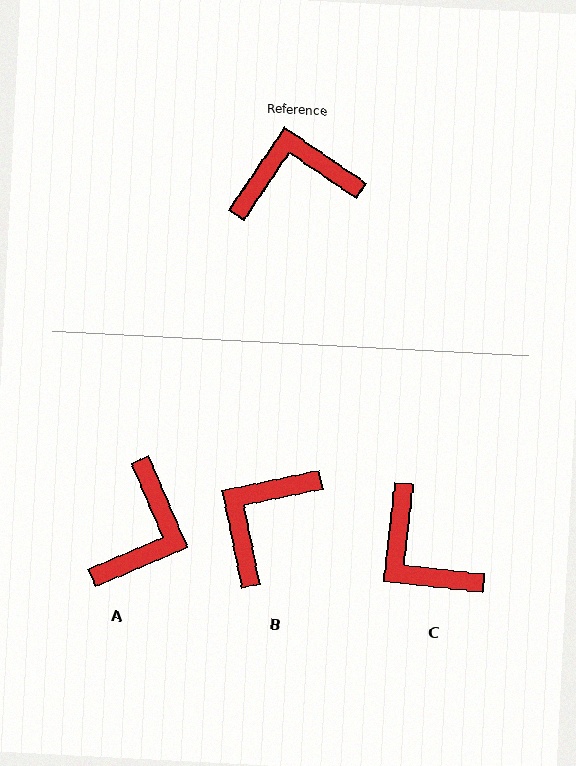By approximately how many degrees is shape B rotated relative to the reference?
Approximately 46 degrees counter-clockwise.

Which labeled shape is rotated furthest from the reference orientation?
A, about 123 degrees away.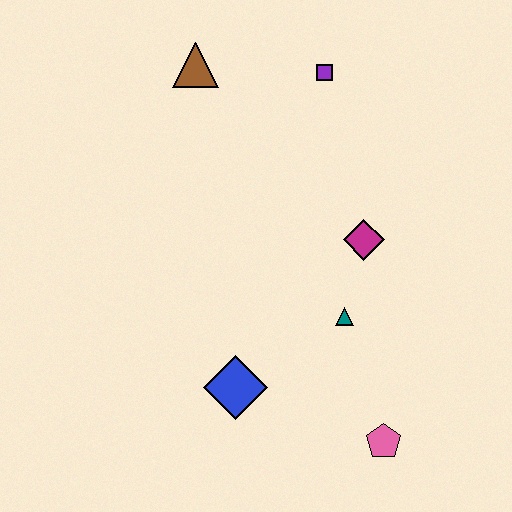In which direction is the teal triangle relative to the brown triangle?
The teal triangle is below the brown triangle.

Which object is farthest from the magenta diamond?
The brown triangle is farthest from the magenta diamond.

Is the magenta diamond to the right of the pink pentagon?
No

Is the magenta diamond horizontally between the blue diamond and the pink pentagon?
Yes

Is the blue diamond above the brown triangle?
No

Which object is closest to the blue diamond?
The teal triangle is closest to the blue diamond.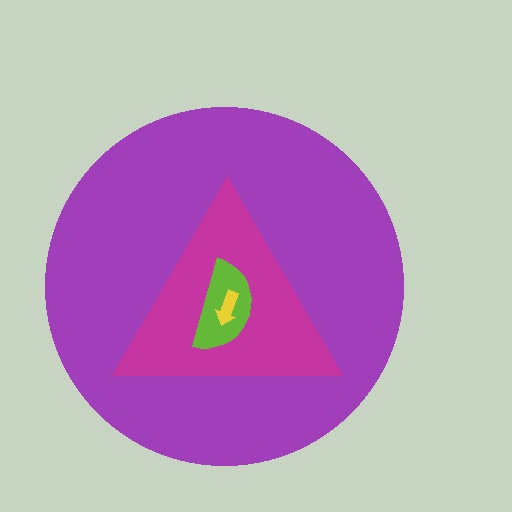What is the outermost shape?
The purple circle.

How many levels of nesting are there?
4.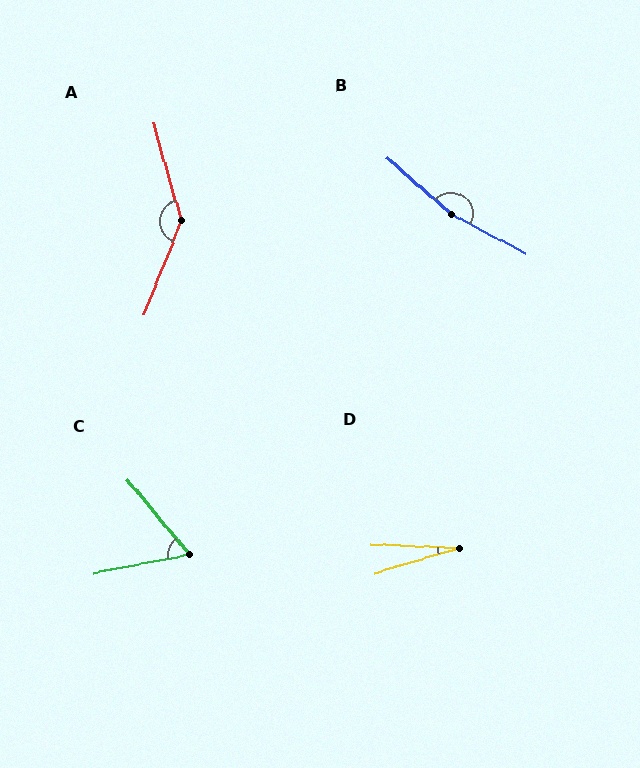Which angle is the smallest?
D, at approximately 19 degrees.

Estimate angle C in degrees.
Approximately 62 degrees.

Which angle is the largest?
B, at approximately 167 degrees.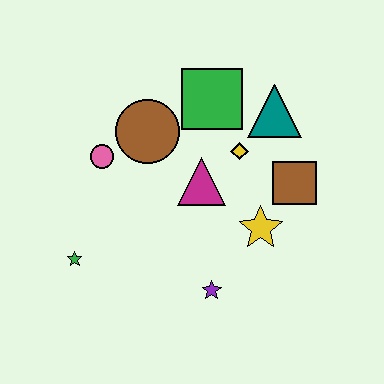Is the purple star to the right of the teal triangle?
No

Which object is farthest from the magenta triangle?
The green star is farthest from the magenta triangle.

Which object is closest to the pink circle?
The brown circle is closest to the pink circle.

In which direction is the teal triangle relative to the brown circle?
The teal triangle is to the right of the brown circle.